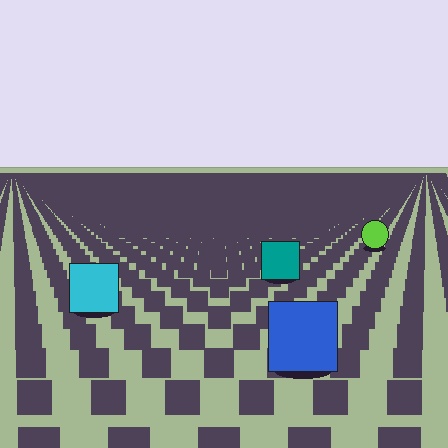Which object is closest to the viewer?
The blue square is closest. The texture marks near it are larger and more spread out.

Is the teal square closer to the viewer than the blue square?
No. The blue square is closer — you can tell from the texture gradient: the ground texture is coarser near it.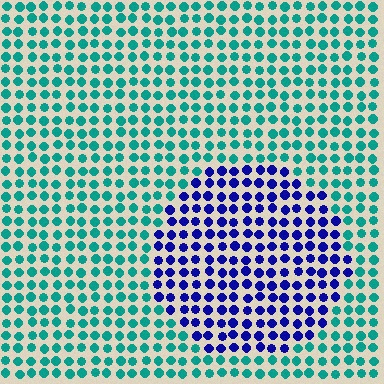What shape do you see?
I see a circle.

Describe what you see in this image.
The image is filled with small teal elements in a uniform arrangement. A circle-shaped region is visible where the elements are tinted to a slightly different hue, forming a subtle color boundary.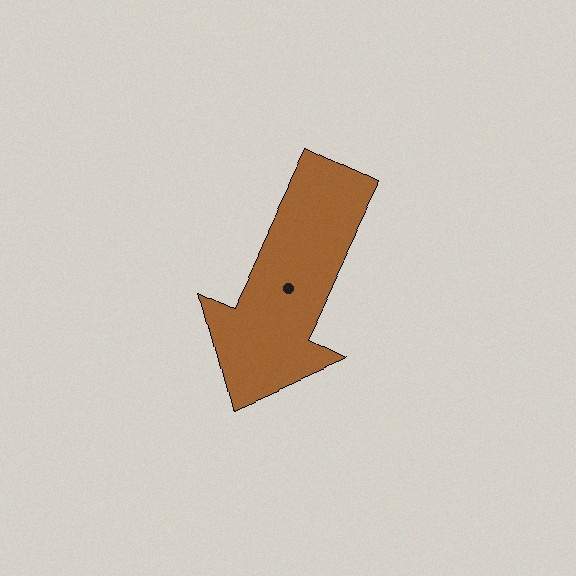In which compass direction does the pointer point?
Southwest.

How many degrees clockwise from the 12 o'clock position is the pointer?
Approximately 206 degrees.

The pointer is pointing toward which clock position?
Roughly 7 o'clock.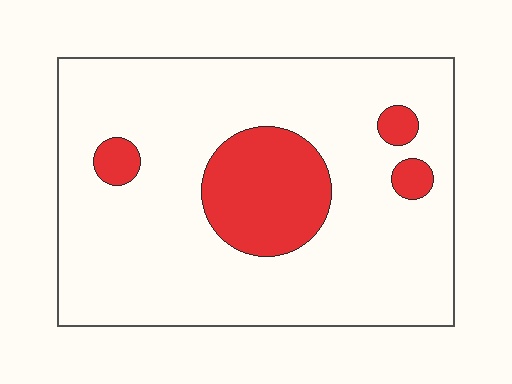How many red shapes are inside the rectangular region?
4.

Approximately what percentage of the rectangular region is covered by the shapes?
Approximately 15%.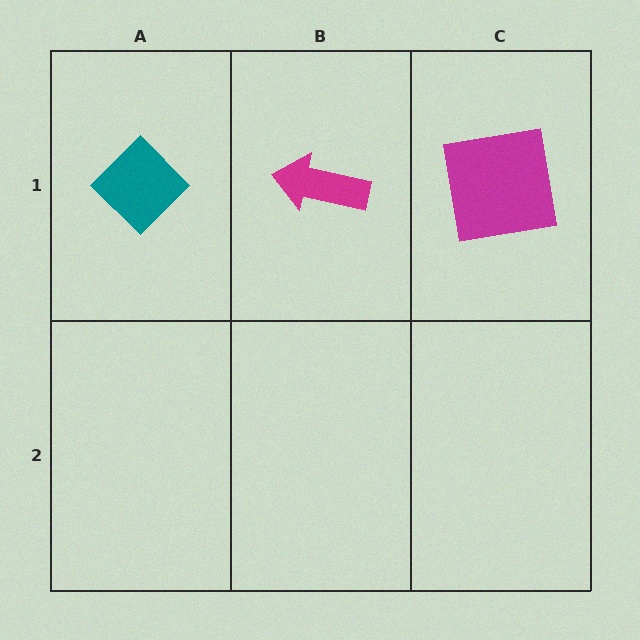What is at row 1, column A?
A teal diamond.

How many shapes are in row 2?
0 shapes.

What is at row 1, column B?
A magenta arrow.